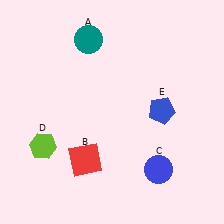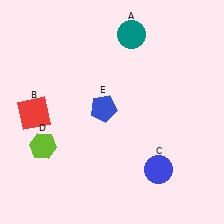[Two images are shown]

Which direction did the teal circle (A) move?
The teal circle (A) moved right.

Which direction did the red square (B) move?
The red square (B) moved left.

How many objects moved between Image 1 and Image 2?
3 objects moved between the two images.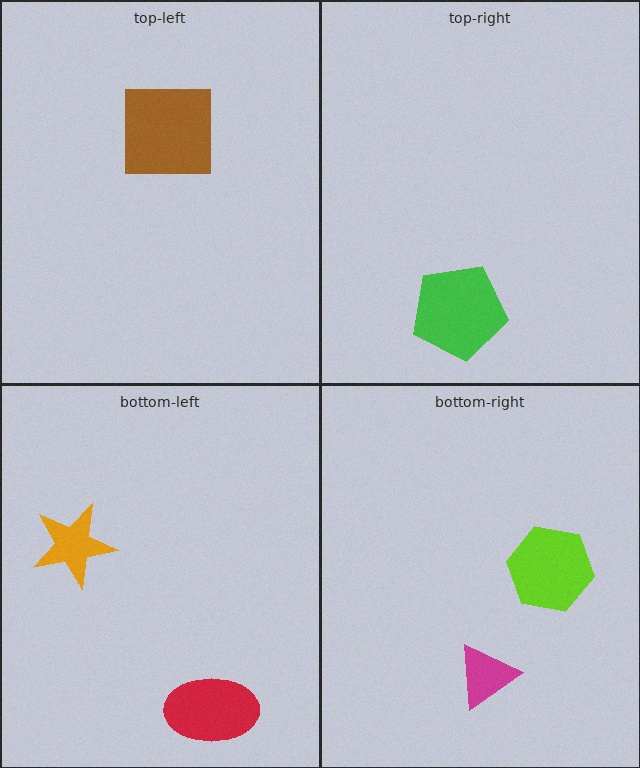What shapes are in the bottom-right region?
The magenta triangle, the lime hexagon.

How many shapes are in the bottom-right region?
2.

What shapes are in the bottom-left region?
The orange star, the red ellipse.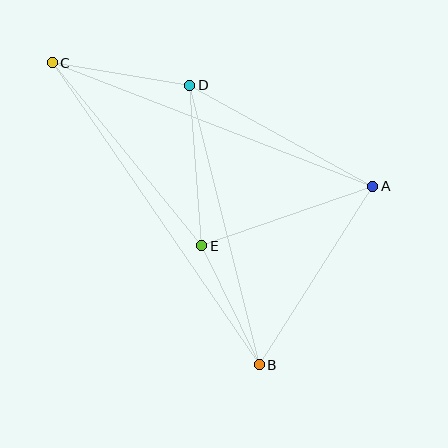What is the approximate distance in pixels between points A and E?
The distance between A and E is approximately 181 pixels.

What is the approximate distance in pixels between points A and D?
The distance between A and D is approximately 209 pixels.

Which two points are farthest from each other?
Points B and C are farthest from each other.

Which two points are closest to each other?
Points B and E are closest to each other.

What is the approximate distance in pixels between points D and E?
The distance between D and E is approximately 161 pixels.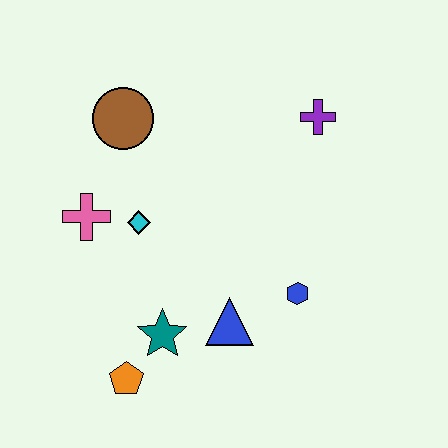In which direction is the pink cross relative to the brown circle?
The pink cross is below the brown circle.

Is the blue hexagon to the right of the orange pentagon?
Yes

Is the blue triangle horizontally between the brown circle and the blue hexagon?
Yes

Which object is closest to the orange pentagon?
The teal star is closest to the orange pentagon.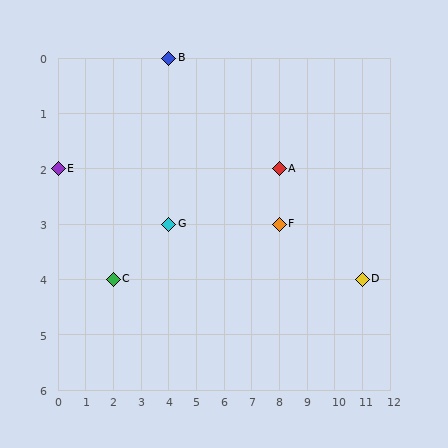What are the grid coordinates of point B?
Point B is at grid coordinates (4, 0).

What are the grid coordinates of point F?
Point F is at grid coordinates (8, 3).